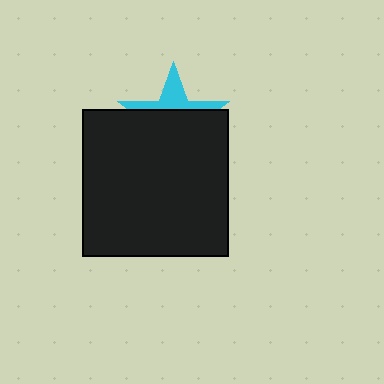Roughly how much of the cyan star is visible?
A small part of it is visible (roughly 35%).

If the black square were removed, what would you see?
You would see the complete cyan star.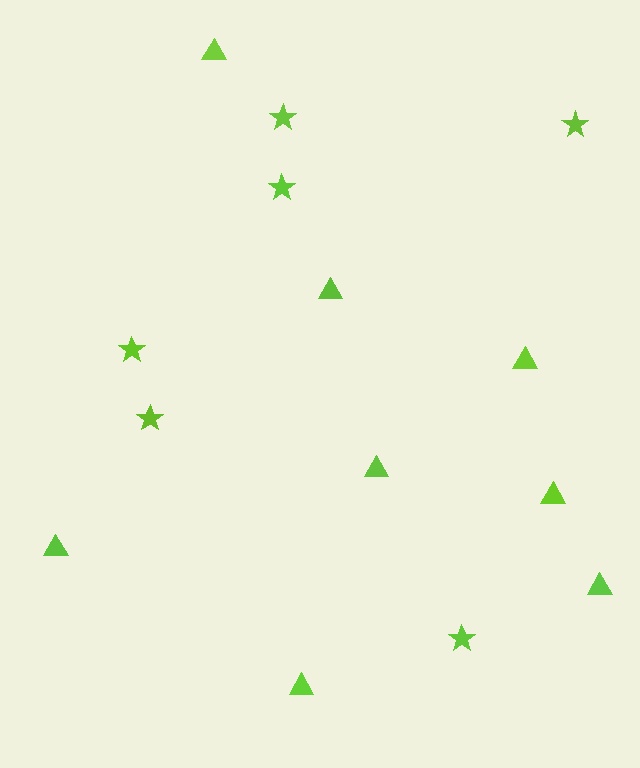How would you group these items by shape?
There are 2 groups: one group of stars (6) and one group of triangles (8).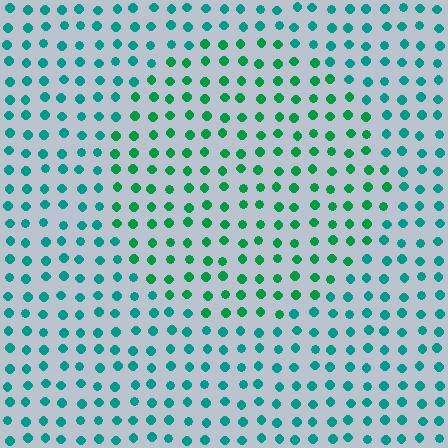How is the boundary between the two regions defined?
The boundary is defined purely by a slight shift in hue (about 28 degrees). Spacing, size, and orientation are identical on both sides.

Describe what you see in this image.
The image is filled with small teal elements in a uniform arrangement. A circle-shaped region is visible where the elements are tinted to a slightly different hue, forming a subtle color boundary.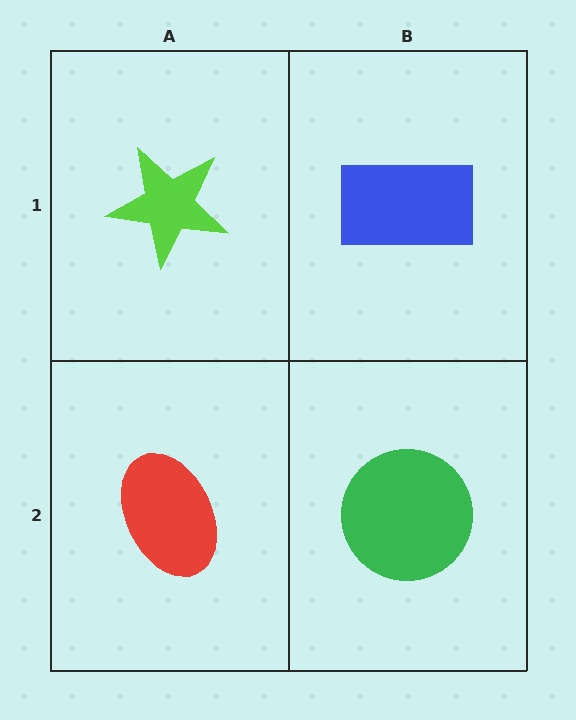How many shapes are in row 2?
2 shapes.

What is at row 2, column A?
A red ellipse.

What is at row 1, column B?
A blue rectangle.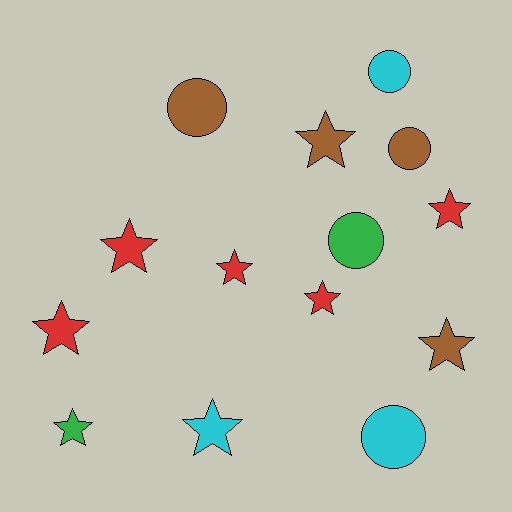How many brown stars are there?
There are 2 brown stars.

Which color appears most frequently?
Red, with 5 objects.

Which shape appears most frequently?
Star, with 9 objects.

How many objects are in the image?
There are 14 objects.